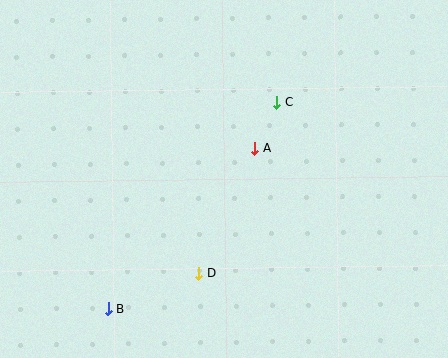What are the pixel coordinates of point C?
Point C is at (277, 102).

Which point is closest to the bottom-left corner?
Point B is closest to the bottom-left corner.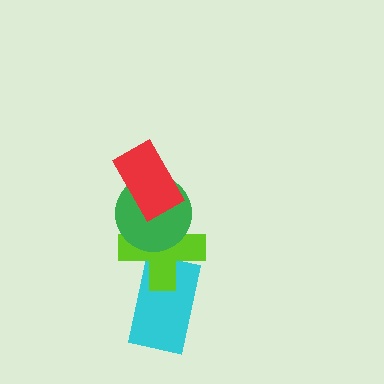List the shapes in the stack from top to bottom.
From top to bottom: the red rectangle, the green circle, the lime cross, the cyan rectangle.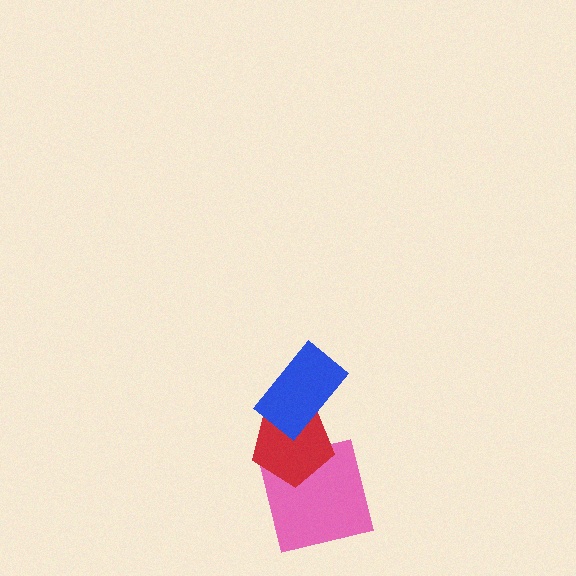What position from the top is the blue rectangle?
The blue rectangle is 1st from the top.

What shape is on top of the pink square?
The red pentagon is on top of the pink square.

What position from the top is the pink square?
The pink square is 3rd from the top.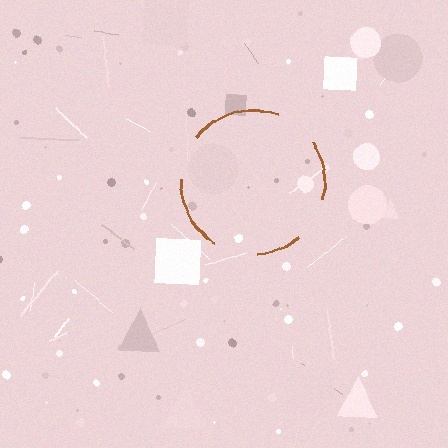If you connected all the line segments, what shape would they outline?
They would outline a circle.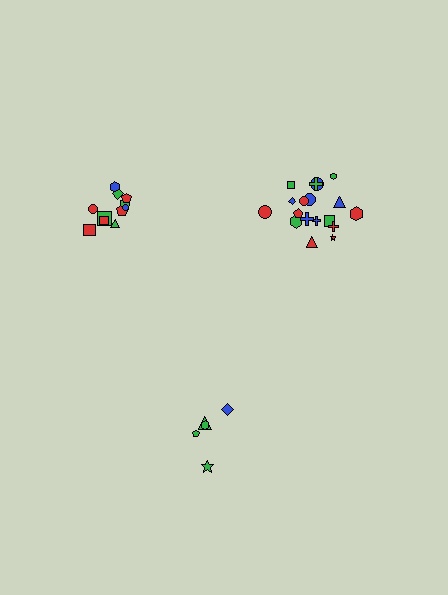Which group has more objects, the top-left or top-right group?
The top-right group.